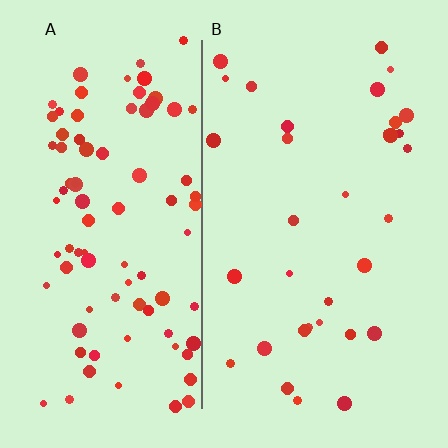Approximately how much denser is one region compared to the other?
Approximately 2.8× — region A over region B.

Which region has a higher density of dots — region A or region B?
A (the left).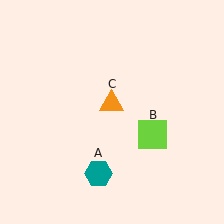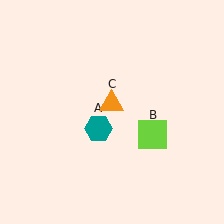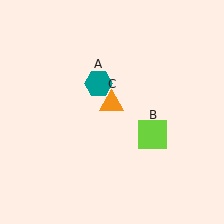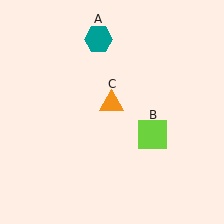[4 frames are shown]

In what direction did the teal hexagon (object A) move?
The teal hexagon (object A) moved up.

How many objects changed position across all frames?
1 object changed position: teal hexagon (object A).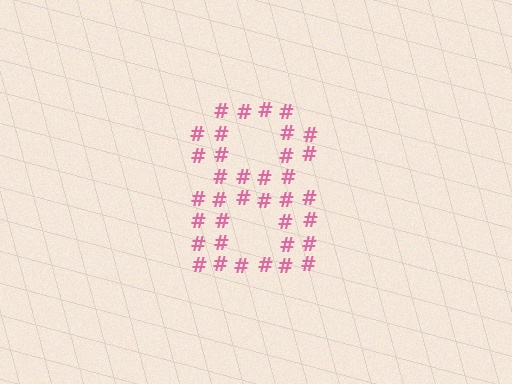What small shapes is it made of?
It is made of small hash symbols.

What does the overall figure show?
The overall figure shows the digit 8.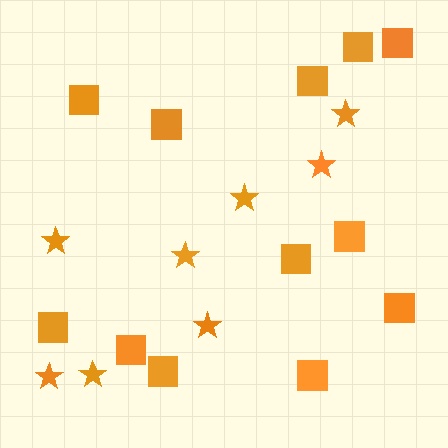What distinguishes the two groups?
There are 2 groups: one group of squares (12) and one group of stars (8).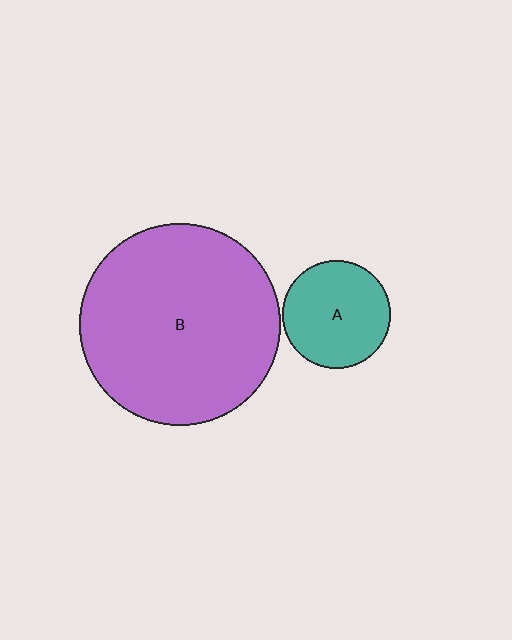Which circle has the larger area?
Circle B (purple).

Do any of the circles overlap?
No, none of the circles overlap.